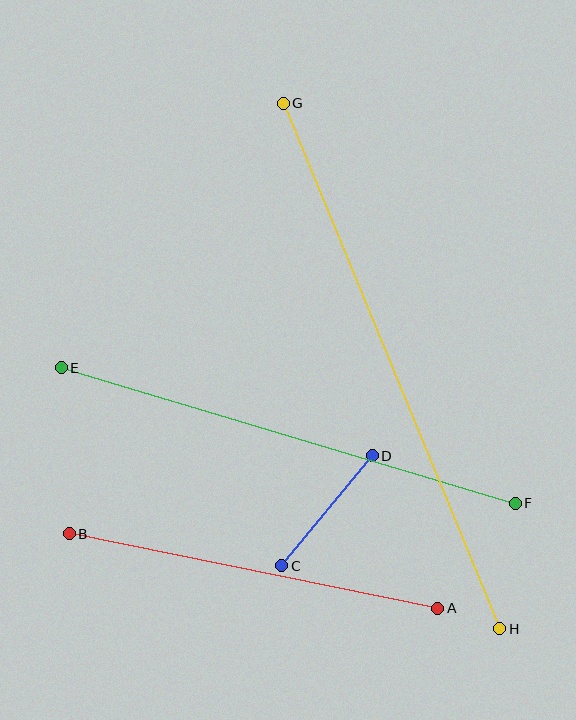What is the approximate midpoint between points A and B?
The midpoint is at approximately (254, 571) pixels.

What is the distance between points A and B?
The distance is approximately 376 pixels.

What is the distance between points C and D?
The distance is approximately 143 pixels.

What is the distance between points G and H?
The distance is approximately 568 pixels.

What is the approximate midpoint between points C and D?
The midpoint is at approximately (327, 511) pixels.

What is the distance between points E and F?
The distance is approximately 474 pixels.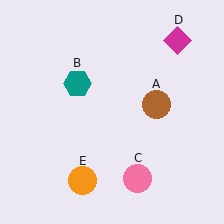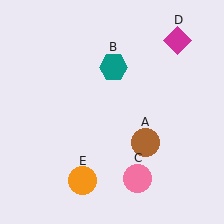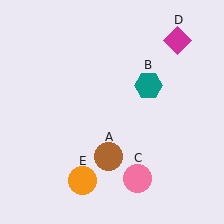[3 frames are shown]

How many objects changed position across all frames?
2 objects changed position: brown circle (object A), teal hexagon (object B).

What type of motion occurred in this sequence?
The brown circle (object A), teal hexagon (object B) rotated clockwise around the center of the scene.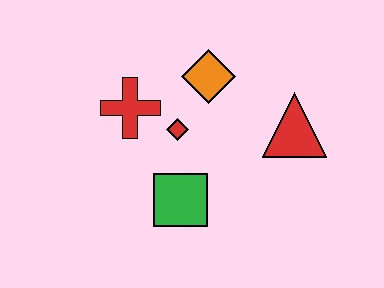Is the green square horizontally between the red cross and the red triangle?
Yes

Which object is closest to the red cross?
The red diamond is closest to the red cross.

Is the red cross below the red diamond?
No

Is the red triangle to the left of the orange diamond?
No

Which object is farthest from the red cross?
The red triangle is farthest from the red cross.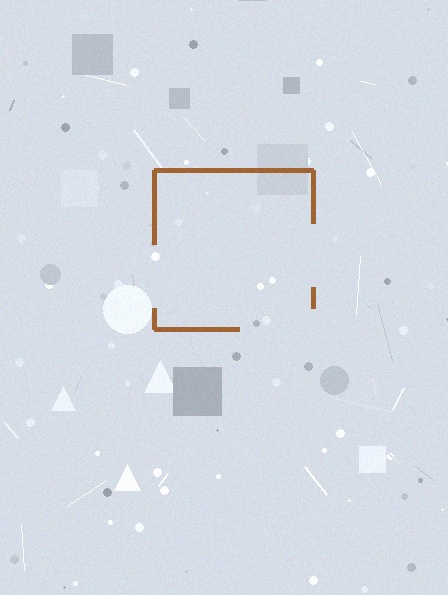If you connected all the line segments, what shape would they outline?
They would outline a square.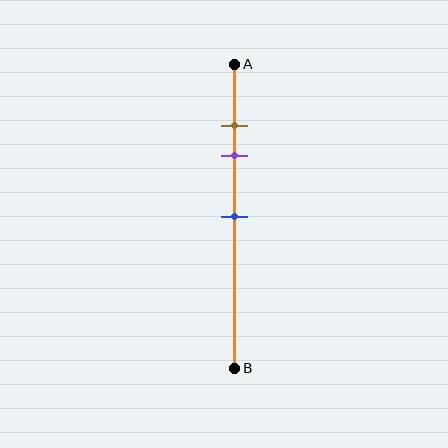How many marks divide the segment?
There are 3 marks dividing the segment.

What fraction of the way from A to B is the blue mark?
The blue mark is approximately 50% (0.5) of the way from A to B.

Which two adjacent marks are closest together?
The brown and purple marks are the closest adjacent pair.